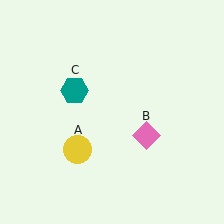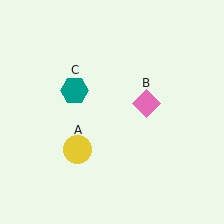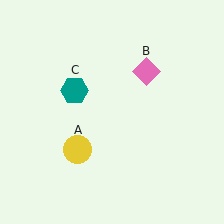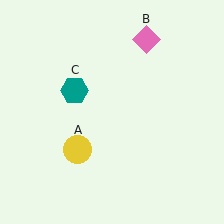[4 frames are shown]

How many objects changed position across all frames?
1 object changed position: pink diamond (object B).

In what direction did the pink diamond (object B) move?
The pink diamond (object B) moved up.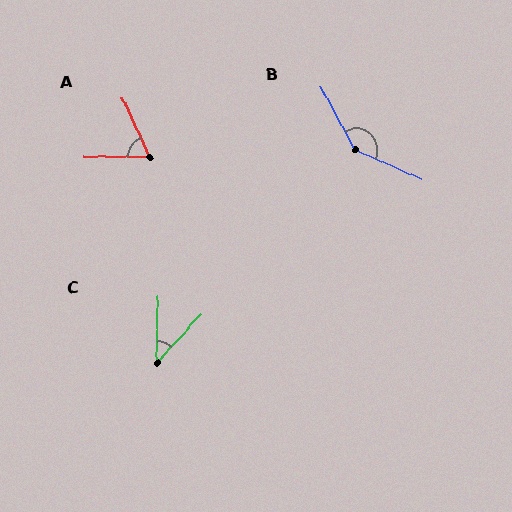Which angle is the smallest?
C, at approximately 42 degrees.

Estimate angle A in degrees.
Approximately 64 degrees.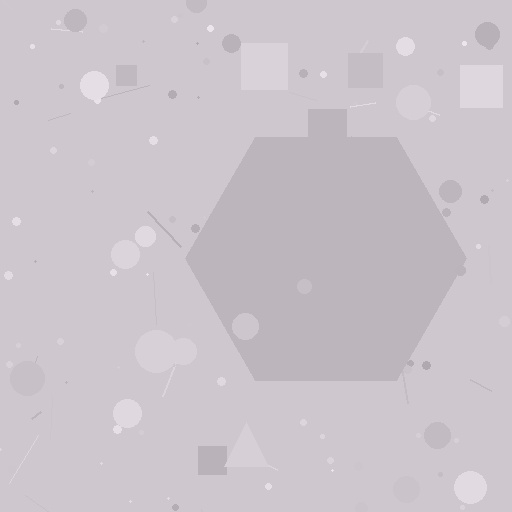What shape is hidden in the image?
A hexagon is hidden in the image.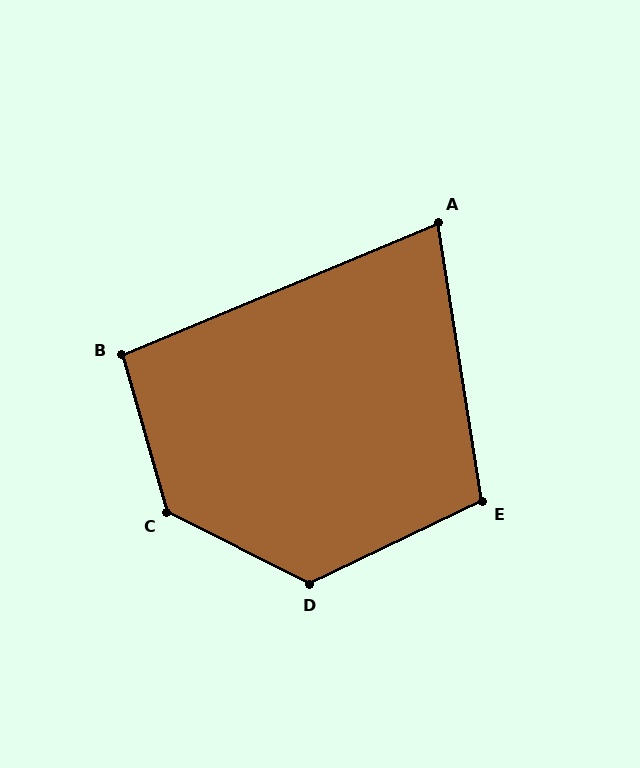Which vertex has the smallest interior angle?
A, at approximately 76 degrees.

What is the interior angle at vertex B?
Approximately 97 degrees (obtuse).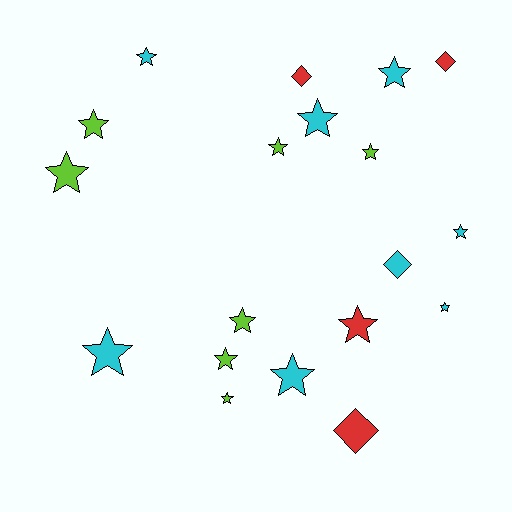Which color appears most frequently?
Cyan, with 8 objects.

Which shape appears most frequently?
Star, with 15 objects.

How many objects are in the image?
There are 19 objects.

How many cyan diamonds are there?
There is 1 cyan diamond.